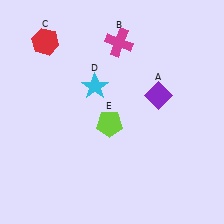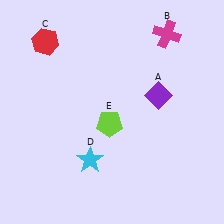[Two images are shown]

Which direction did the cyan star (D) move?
The cyan star (D) moved down.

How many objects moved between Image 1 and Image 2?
2 objects moved between the two images.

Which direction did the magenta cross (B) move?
The magenta cross (B) moved right.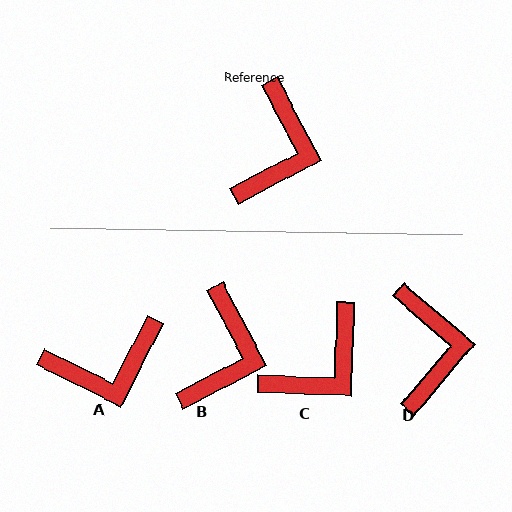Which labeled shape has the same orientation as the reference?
B.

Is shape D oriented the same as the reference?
No, it is off by about 21 degrees.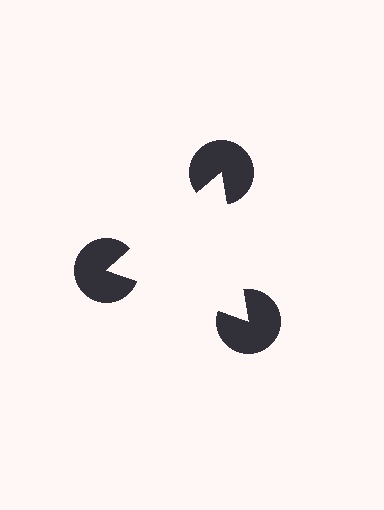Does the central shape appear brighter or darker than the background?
It typically appears slightly brighter than the background, even though no actual brightness change is drawn.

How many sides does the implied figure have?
3 sides.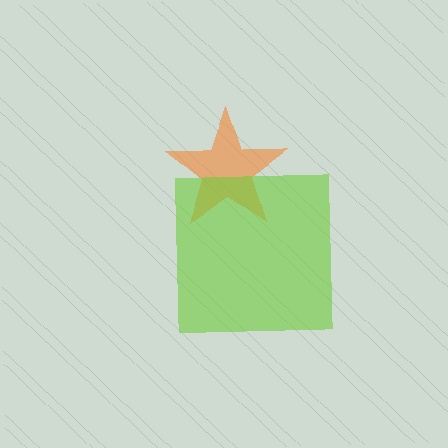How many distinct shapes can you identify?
There are 2 distinct shapes: an orange star, a lime square.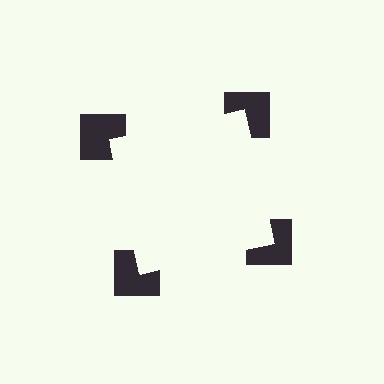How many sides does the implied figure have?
4 sides.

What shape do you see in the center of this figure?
An illusory square — its edges are inferred from the aligned wedge cuts in the notched squares, not physically drawn.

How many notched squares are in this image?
There are 4 — one at each vertex of the illusory square.